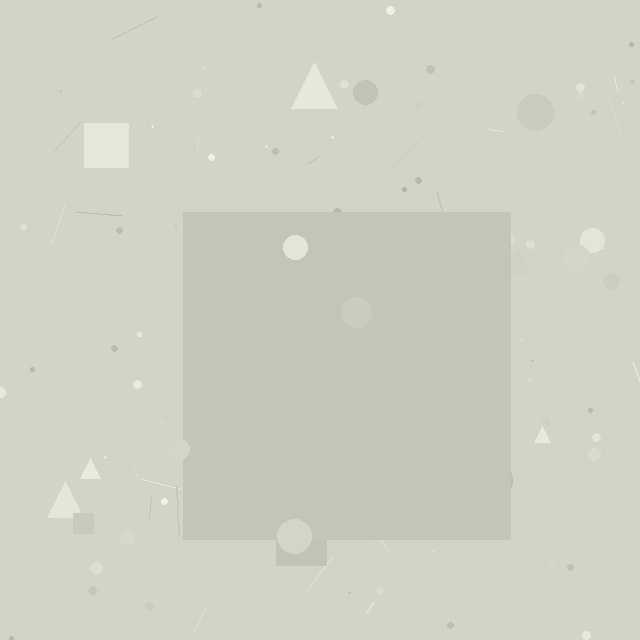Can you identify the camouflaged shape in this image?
The camouflaged shape is a square.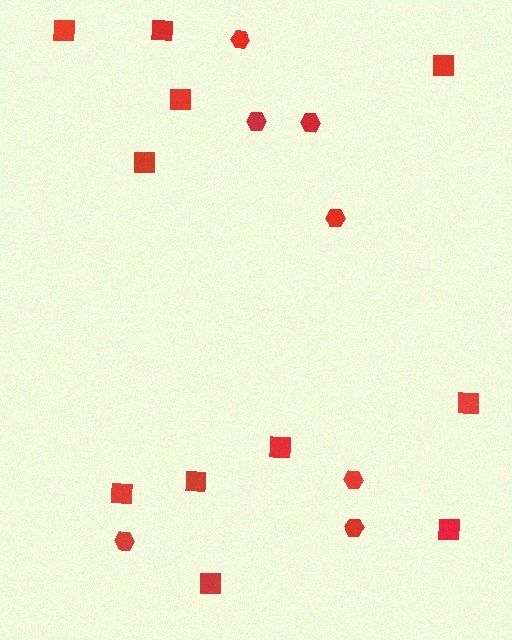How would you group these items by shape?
There are 2 groups: one group of hexagons (7) and one group of squares (11).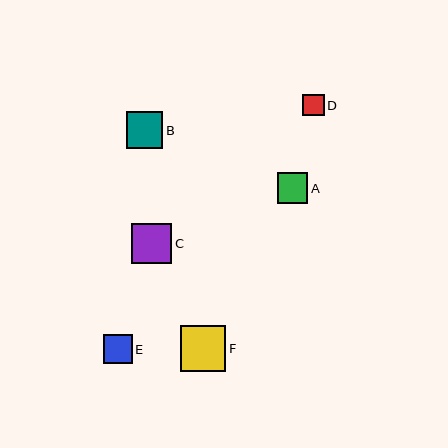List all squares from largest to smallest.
From largest to smallest: F, C, B, A, E, D.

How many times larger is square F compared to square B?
Square F is approximately 1.3 times the size of square B.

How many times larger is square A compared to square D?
Square A is approximately 1.4 times the size of square D.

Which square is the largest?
Square F is the largest with a size of approximately 46 pixels.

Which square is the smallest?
Square D is the smallest with a size of approximately 22 pixels.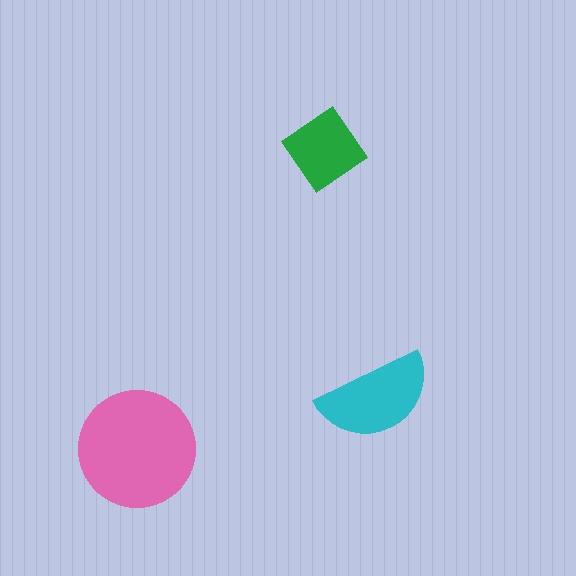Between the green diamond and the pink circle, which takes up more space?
The pink circle.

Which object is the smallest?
The green diamond.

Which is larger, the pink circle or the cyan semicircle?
The pink circle.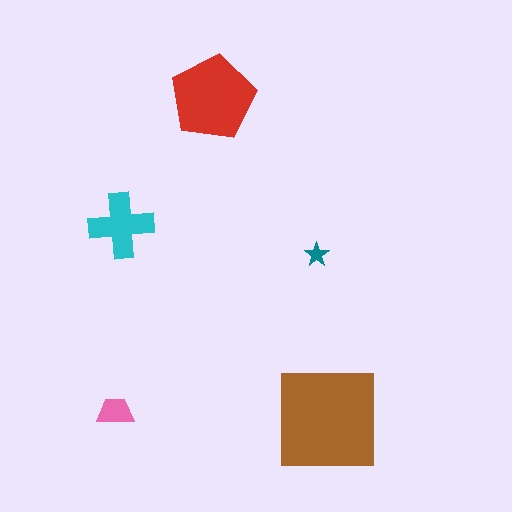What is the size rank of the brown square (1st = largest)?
1st.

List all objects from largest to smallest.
The brown square, the red pentagon, the cyan cross, the pink trapezoid, the teal star.